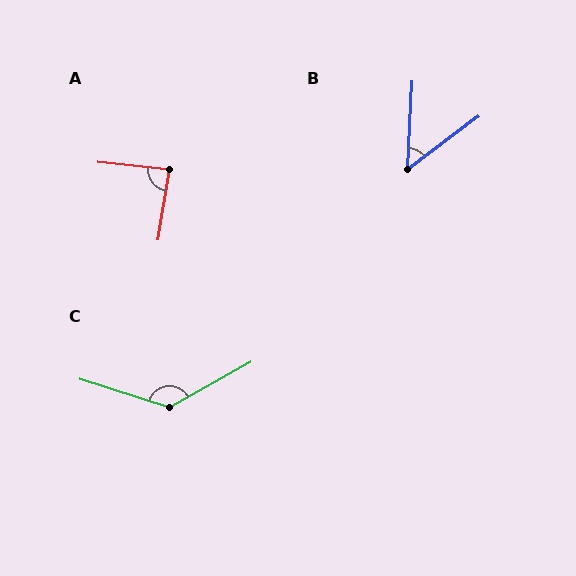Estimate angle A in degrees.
Approximately 87 degrees.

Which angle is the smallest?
B, at approximately 50 degrees.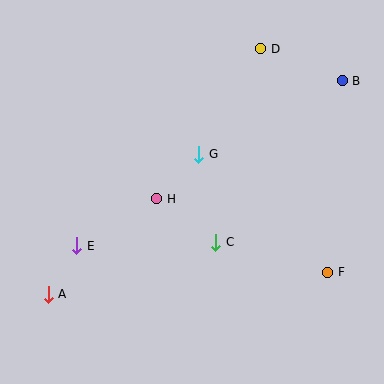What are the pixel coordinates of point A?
Point A is at (48, 294).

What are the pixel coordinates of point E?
Point E is at (77, 246).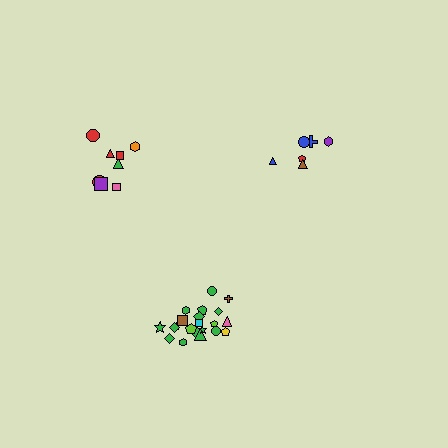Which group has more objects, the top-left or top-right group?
The top-left group.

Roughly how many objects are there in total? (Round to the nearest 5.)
Roughly 35 objects in total.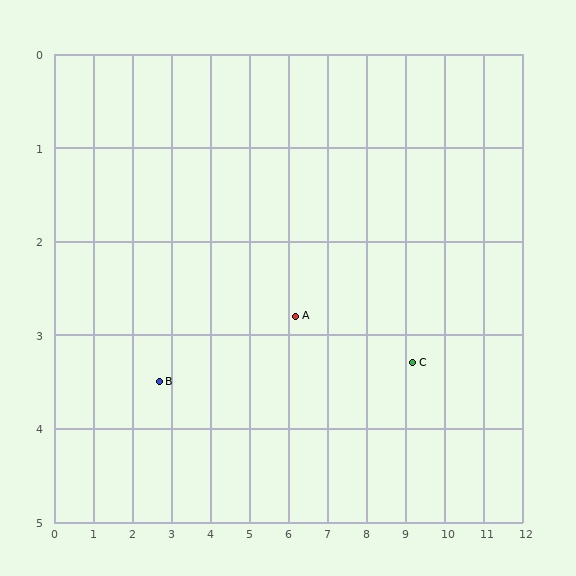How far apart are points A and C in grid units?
Points A and C are about 3.0 grid units apart.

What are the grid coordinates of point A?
Point A is at approximately (6.2, 2.8).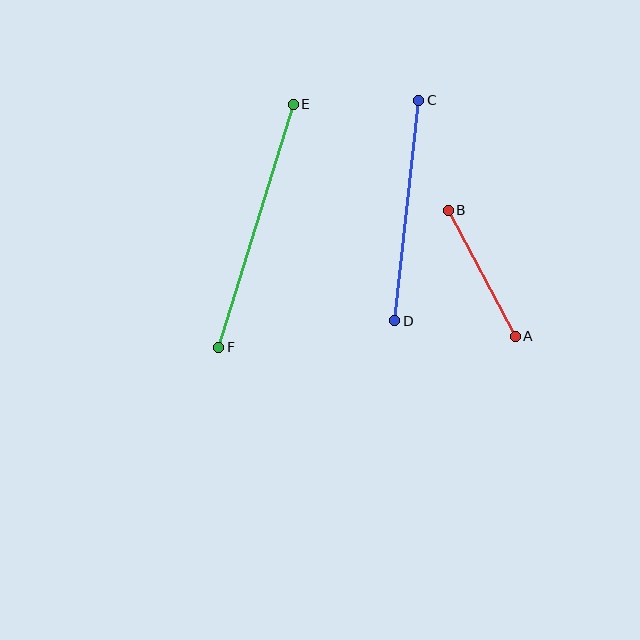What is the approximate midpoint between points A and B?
The midpoint is at approximately (482, 273) pixels.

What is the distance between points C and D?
The distance is approximately 222 pixels.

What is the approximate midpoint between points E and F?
The midpoint is at approximately (256, 226) pixels.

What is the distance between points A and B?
The distance is approximately 143 pixels.